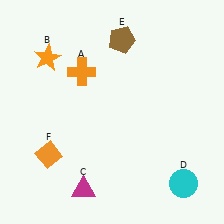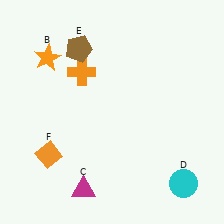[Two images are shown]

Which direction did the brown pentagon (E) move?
The brown pentagon (E) moved left.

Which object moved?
The brown pentagon (E) moved left.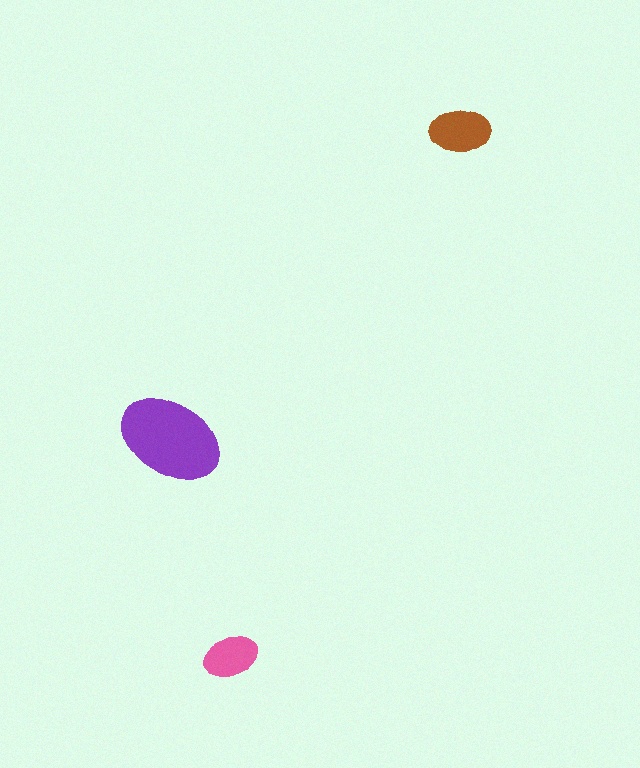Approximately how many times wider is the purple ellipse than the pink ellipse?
About 2 times wider.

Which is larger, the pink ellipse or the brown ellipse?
The brown one.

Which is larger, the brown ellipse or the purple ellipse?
The purple one.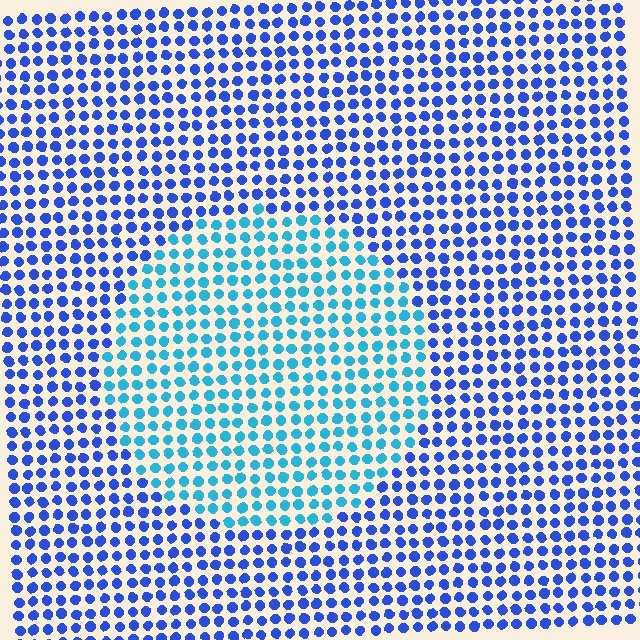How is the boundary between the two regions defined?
The boundary is defined purely by a slight shift in hue (about 36 degrees). Spacing, size, and orientation are identical on both sides.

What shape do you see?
I see a circle.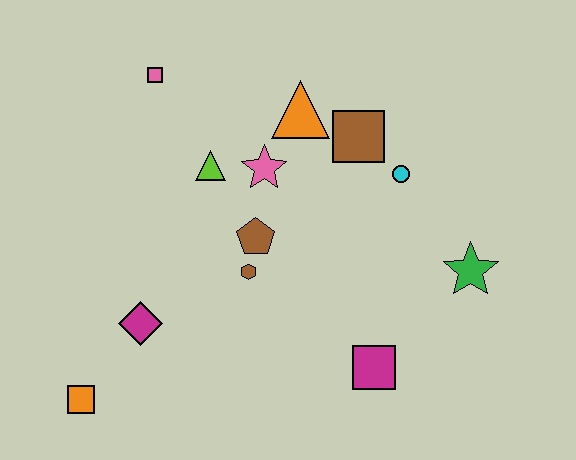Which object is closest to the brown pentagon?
The brown hexagon is closest to the brown pentagon.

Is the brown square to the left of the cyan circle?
Yes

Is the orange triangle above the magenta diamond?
Yes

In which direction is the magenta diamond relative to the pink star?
The magenta diamond is below the pink star.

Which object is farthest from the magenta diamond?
The green star is farthest from the magenta diamond.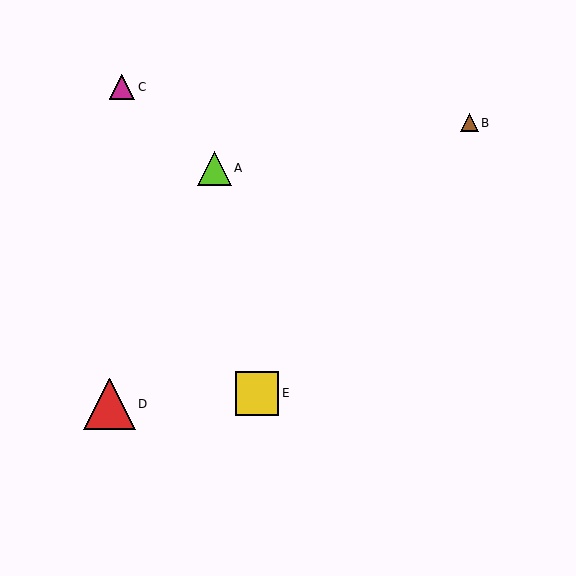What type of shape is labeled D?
Shape D is a red triangle.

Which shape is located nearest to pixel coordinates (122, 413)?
The red triangle (labeled D) at (109, 404) is nearest to that location.